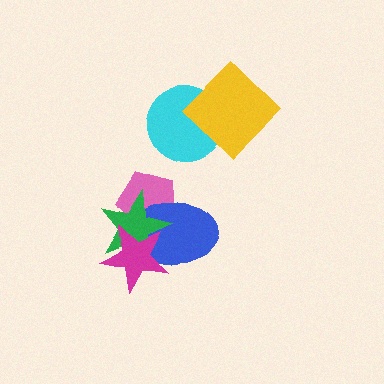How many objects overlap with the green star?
3 objects overlap with the green star.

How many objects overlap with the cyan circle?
1 object overlaps with the cyan circle.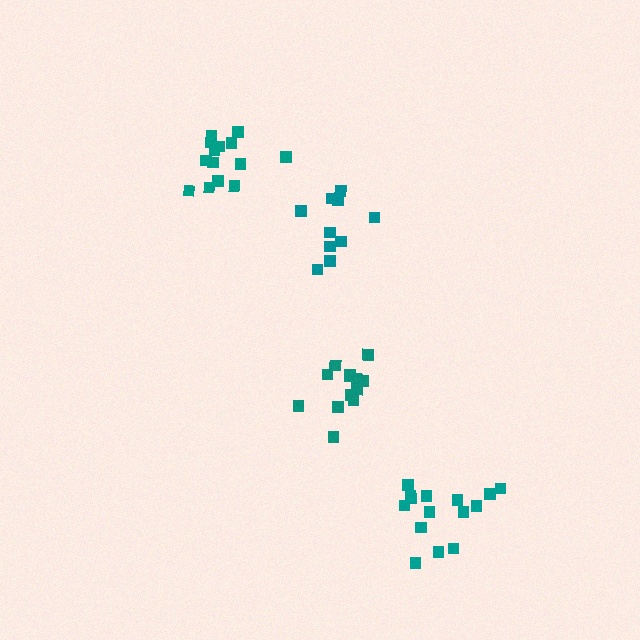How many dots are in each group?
Group 1: 10 dots, Group 2: 14 dots, Group 3: 15 dots, Group 4: 13 dots (52 total).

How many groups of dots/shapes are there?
There are 4 groups.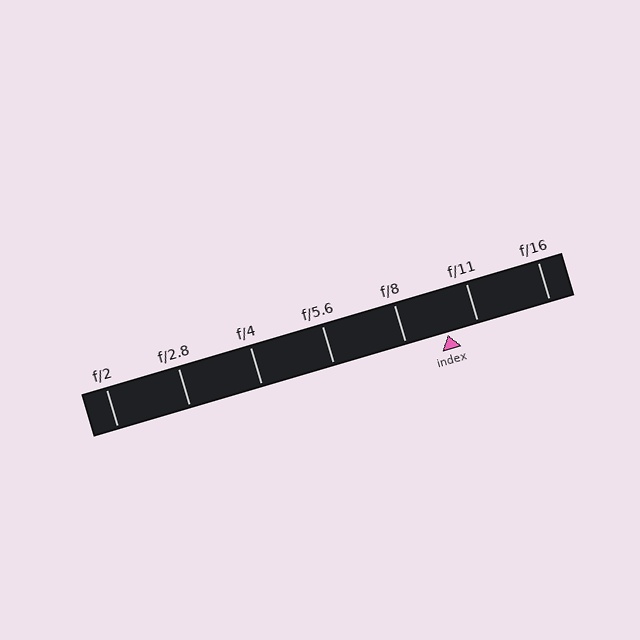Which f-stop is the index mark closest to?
The index mark is closest to f/11.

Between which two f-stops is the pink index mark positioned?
The index mark is between f/8 and f/11.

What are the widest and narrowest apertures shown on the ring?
The widest aperture shown is f/2 and the narrowest is f/16.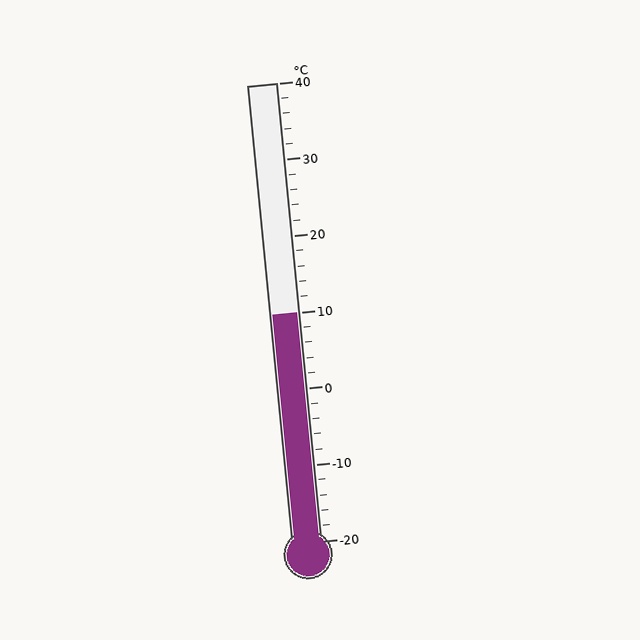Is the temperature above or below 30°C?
The temperature is below 30°C.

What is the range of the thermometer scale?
The thermometer scale ranges from -20°C to 40°C.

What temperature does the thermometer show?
The thermometer shows approximately 10°C.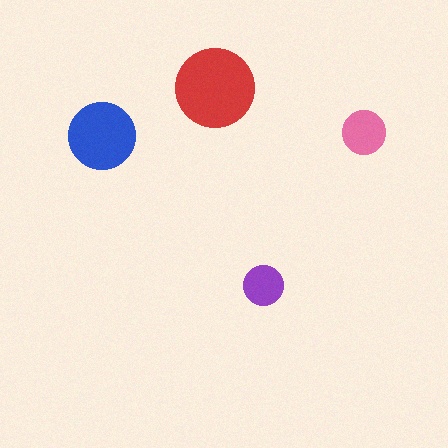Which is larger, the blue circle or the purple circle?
The blue one.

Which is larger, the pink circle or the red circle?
The red one.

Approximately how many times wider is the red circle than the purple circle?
About 2 times wider.